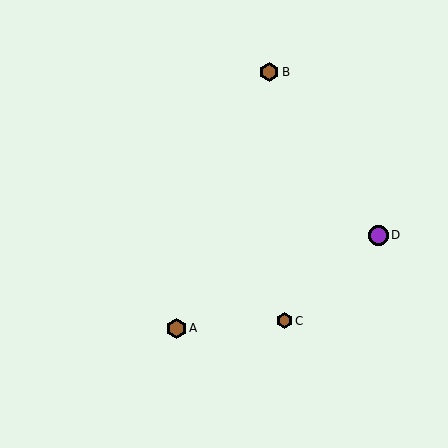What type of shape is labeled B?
Shape B is a brown hexagon.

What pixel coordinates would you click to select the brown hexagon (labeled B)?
Click at (269, 72) to select the brown hexagon B.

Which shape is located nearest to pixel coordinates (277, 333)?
The brown hexagon (labeled C) at (284, 321) is nearest to that location.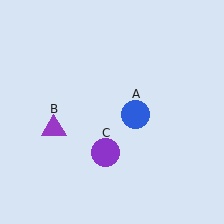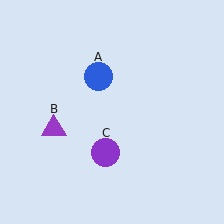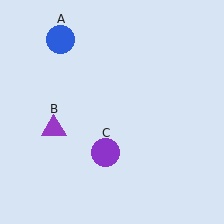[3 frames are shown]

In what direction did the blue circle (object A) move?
The blue circle (object A) moved up and to the left.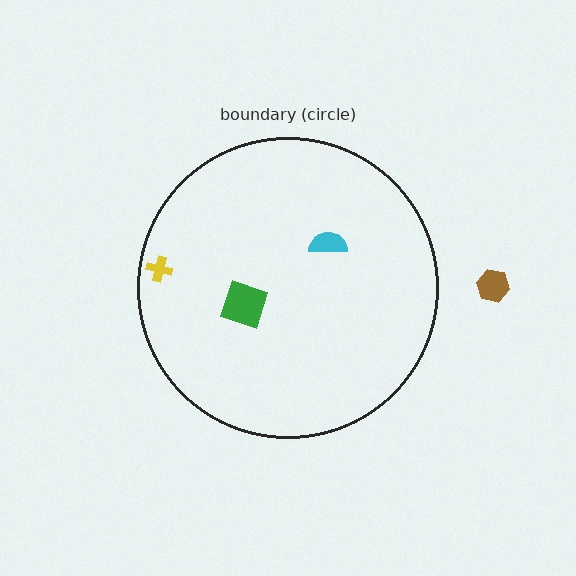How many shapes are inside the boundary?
3 inside, 1 outside.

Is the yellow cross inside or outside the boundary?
Inside.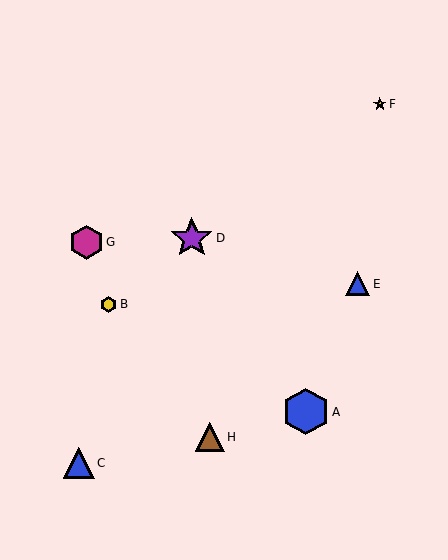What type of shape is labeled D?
Shape D is a purple star.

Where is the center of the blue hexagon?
The center of the blue hexagon is at (306, 412).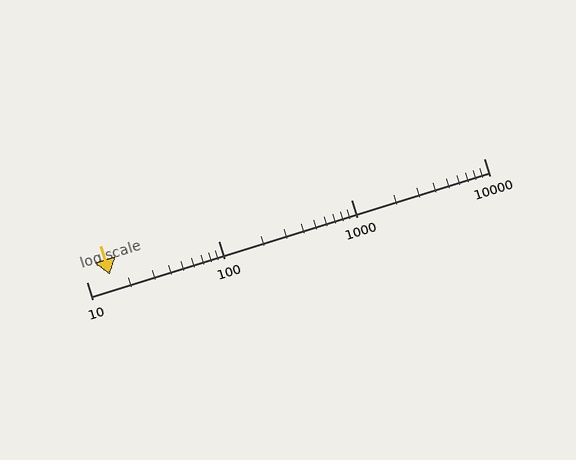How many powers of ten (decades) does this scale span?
The scale spans 3 decades, from 10 to 10000.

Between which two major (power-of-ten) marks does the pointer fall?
The pointer is between 10 and 100.